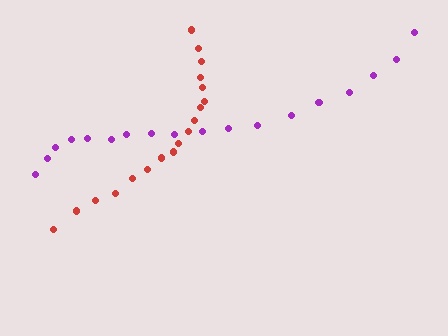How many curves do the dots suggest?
There are 2 distinct paths.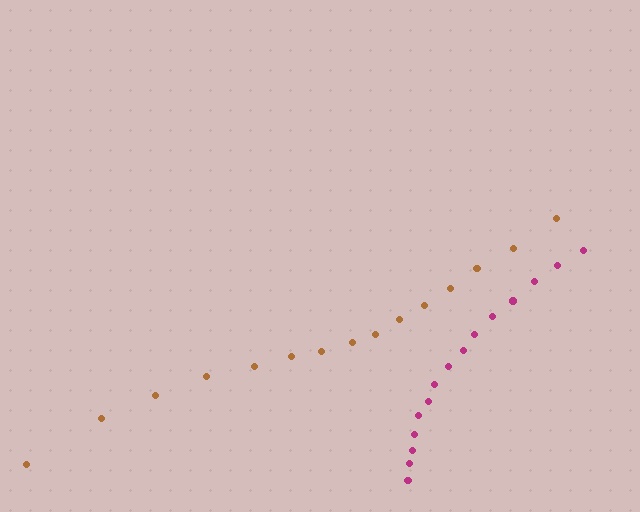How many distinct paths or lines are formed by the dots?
There are 2 distinct paths.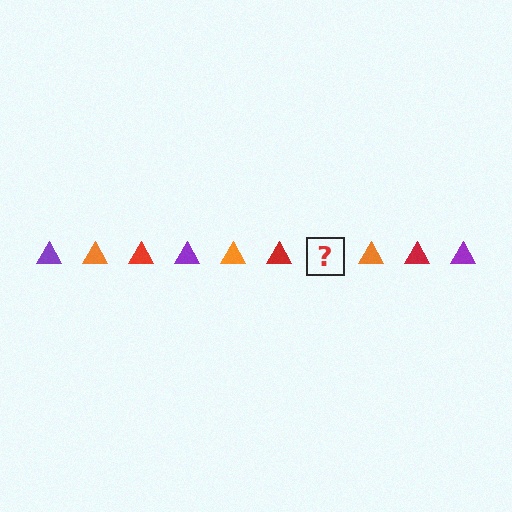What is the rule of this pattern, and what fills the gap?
The rule is that the pattern cycles through purple, orange, red triangles. The gap should be filled with a purple triangle.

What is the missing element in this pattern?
The missing element is a purple triangle.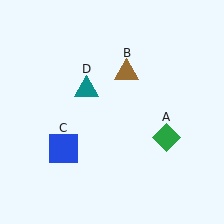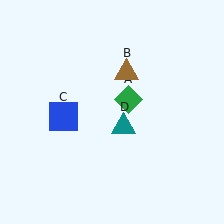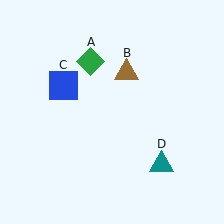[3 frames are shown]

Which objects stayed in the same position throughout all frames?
Brown triangle (object B) remained stationary.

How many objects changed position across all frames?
3 objects changed position: green diamond (object A), blue square (object C), teal triangle (object D).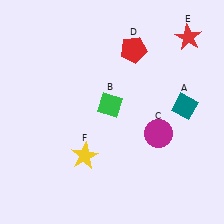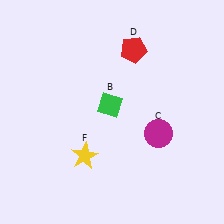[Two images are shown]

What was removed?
The teal diamond (A), the red star (E) were removed in Image 2.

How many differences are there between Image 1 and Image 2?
There are 2 differences between the two images.